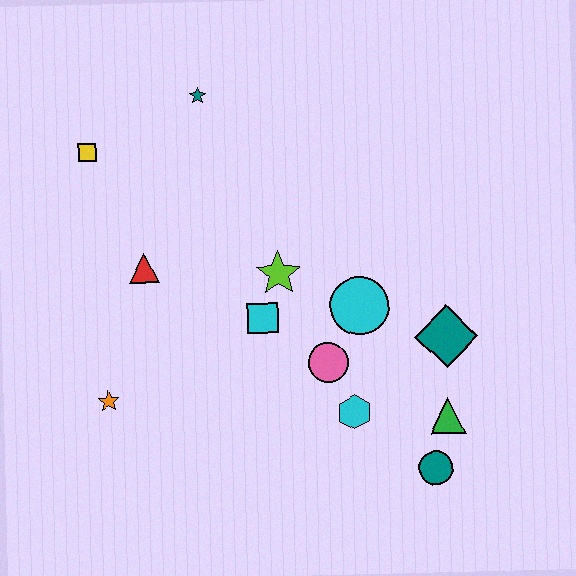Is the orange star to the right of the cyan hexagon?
No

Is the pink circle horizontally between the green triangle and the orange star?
Yes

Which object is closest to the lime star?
The cyan square is closest to the lime star.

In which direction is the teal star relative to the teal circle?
The teal star is above the teal circle.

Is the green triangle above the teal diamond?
No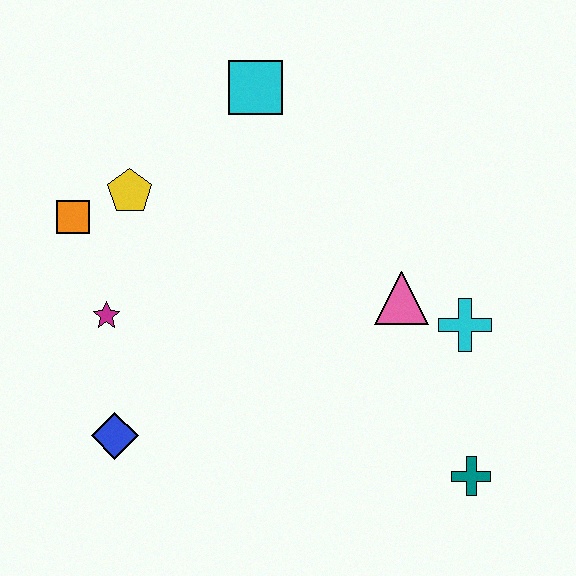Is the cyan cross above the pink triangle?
No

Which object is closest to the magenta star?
The orange square is closest to the magenta star.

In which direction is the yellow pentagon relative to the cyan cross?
The yellow pentagon is to the left of the cyan cross.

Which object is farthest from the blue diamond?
The cyan square is farthest from the blue diamond.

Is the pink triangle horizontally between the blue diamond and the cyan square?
No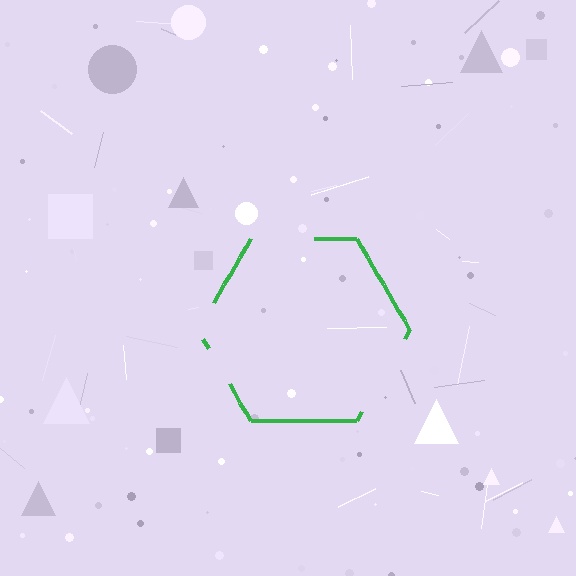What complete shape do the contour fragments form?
The contour fragments form a hexagon.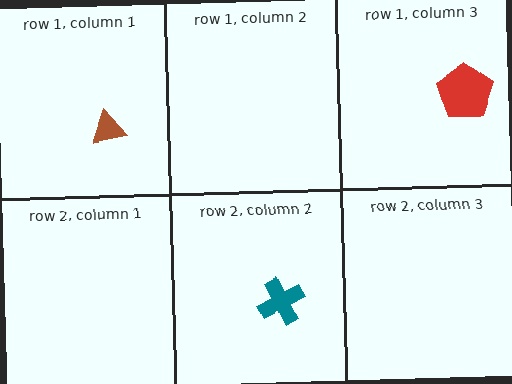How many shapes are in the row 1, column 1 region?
1.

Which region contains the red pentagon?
The row 1, column 3 region.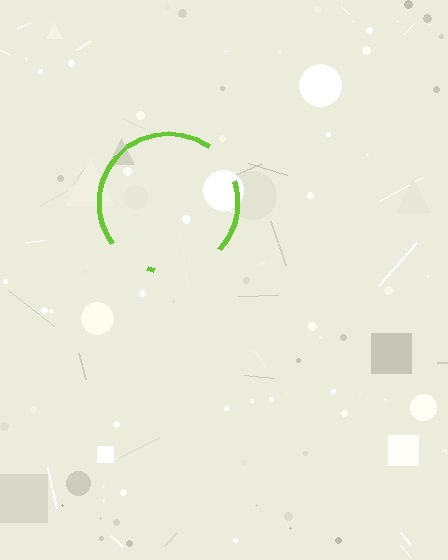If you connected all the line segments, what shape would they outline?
They would outline a circle.